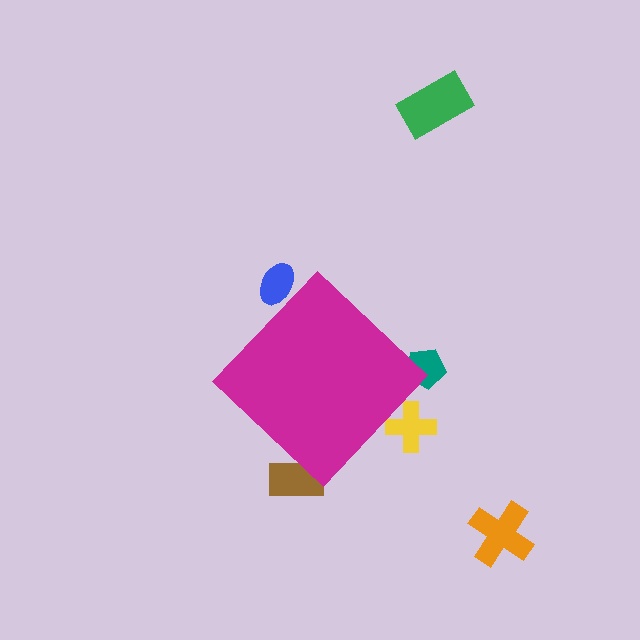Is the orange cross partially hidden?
No, the orange cross is fully visible.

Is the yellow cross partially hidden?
Yes, the yellow cross is partially hidden behind the magenta diamond.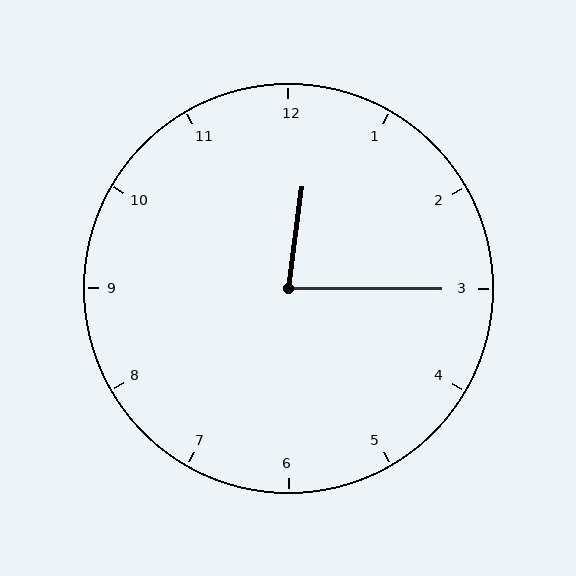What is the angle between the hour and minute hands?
Approximately 82 degrees.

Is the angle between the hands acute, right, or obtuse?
It is acute.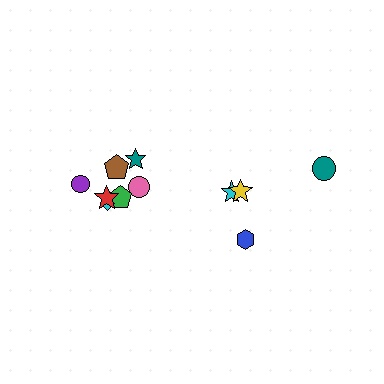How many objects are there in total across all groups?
There are 11 objects.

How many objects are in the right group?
There are 4 objects.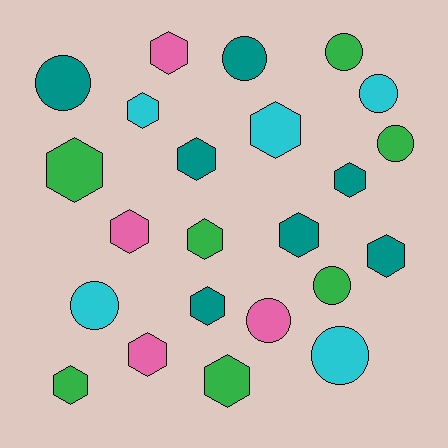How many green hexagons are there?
There are 4 green hexagons.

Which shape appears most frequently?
Hexagon, with 14 objects.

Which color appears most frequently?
Teal, with 7 objects.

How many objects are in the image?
There are 23 objects.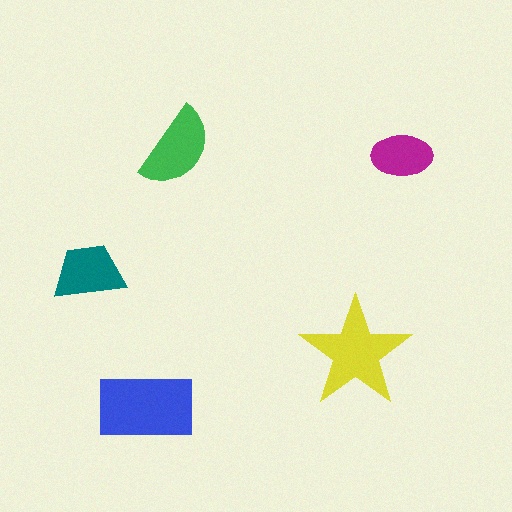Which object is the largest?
The blue rectangle.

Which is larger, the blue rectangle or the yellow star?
The blue rectangle.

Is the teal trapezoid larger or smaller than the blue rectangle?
Smaller.